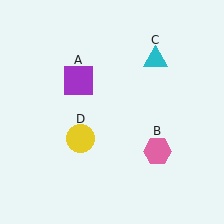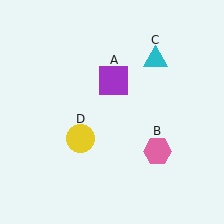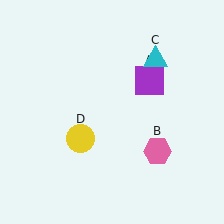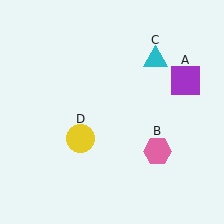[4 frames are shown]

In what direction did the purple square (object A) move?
The purple square (object A) moved right.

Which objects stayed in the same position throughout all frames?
Pink hexagon (object B) and cyan triangle (object C) and yellow circle (object D) remained stationary.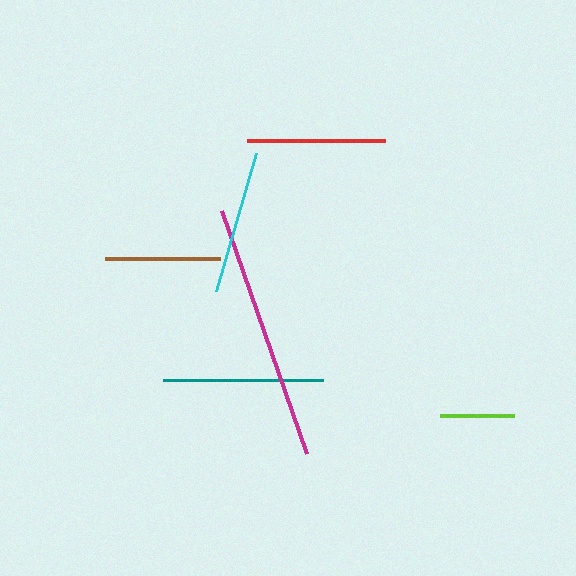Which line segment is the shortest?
The lime line is the shortest at approximately 74 pixels.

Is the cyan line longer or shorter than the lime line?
The cyan line is longer than the lime line.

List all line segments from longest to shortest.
From longest to shortest: magenta, teal, cyan, red, brown, lime.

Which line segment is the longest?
The magenta line is the longest at approximately 257 pixels.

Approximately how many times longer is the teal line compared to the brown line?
The teal line is approximately 1.4 times the length of the brown line.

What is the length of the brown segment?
The brown segment is approximately 116 pixels long.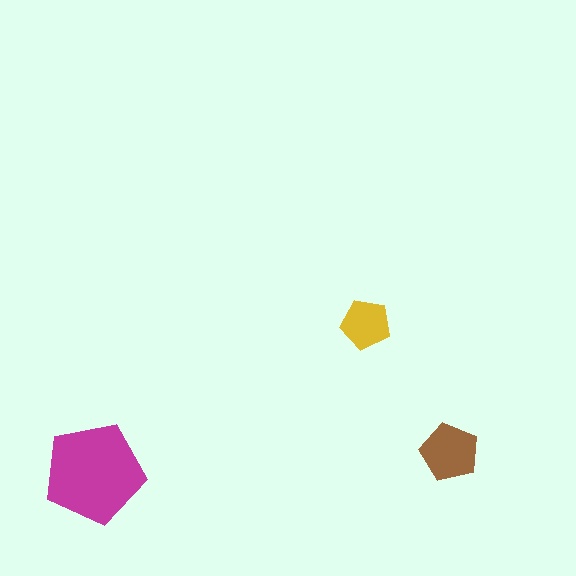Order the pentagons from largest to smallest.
the magenta one, the brown one, the yellow one.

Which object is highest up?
The yellow pentagon is topmost.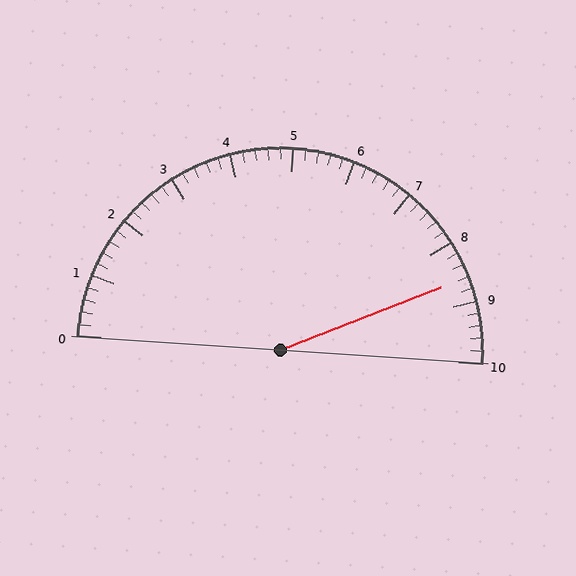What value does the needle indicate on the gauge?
The needle indicates approximately 8.6.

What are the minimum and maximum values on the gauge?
The gauge ranges from 0 to 10.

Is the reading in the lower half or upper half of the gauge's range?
The reading is in the upper half of the range (0 to 10).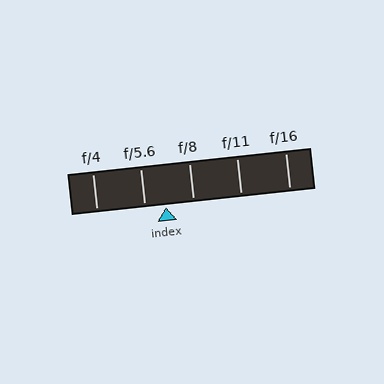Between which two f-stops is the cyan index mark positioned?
The index mark is between f/5.6 and f/8.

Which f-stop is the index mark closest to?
The index mark is closest to f/5.6.